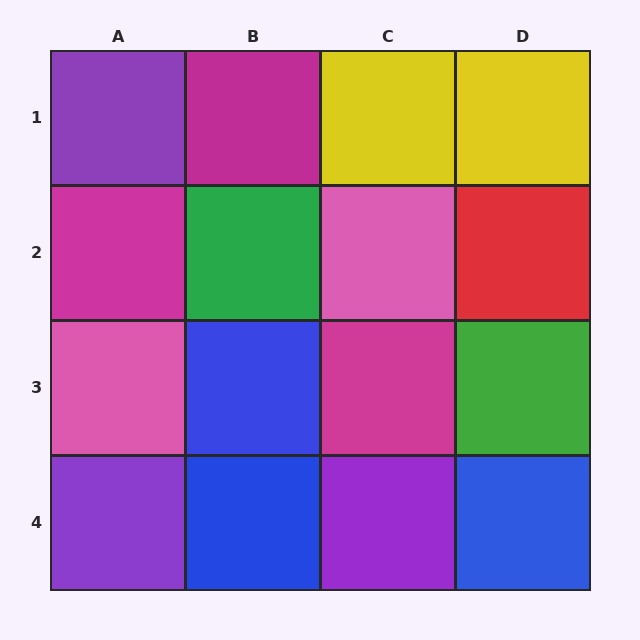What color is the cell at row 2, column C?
Pink.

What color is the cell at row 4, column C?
Purple.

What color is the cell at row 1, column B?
Magenta.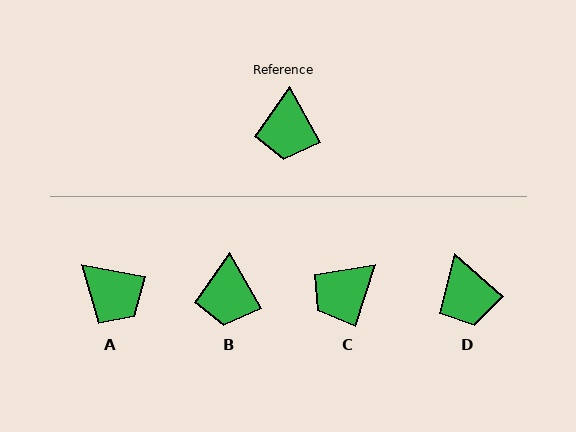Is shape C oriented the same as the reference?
No, it is off by about 46 degrees.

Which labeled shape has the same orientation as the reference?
B.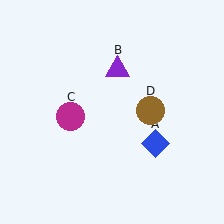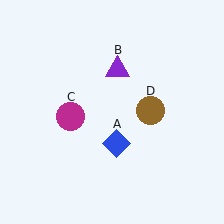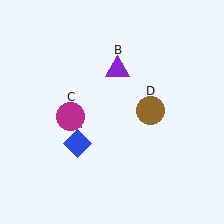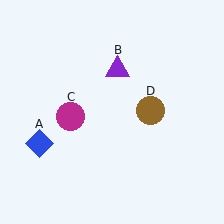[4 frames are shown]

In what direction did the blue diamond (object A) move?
The blue diamond (object A) moved left.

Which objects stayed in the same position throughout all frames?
Purple triangle (object B) and magenta circle (object C) and brown circle (object D) remained stationary.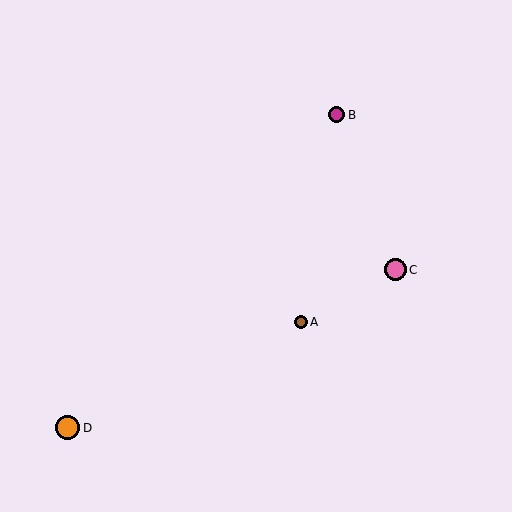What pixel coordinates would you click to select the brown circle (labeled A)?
Click at (301, 322) to select the brown circle A.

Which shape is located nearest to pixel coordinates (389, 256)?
The pink circle (labeled C) at (395, 270) is nearest to that location.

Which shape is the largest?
The orange circle (labeled D) is the largest.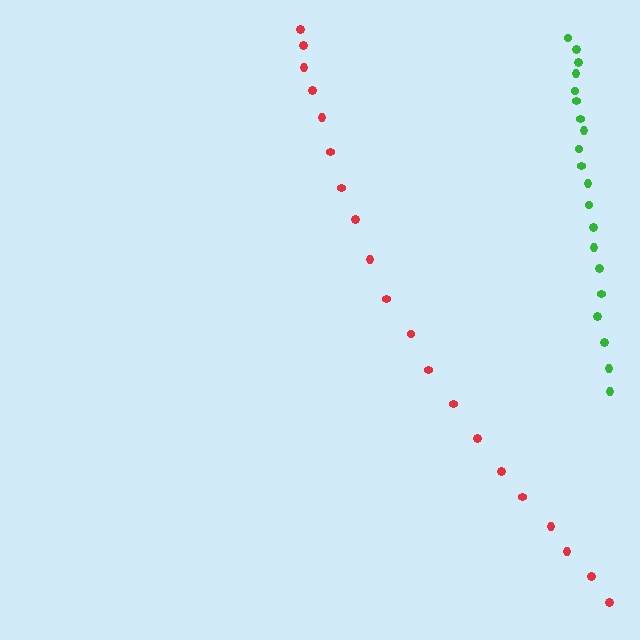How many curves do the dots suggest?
There are 2 distinct paths.